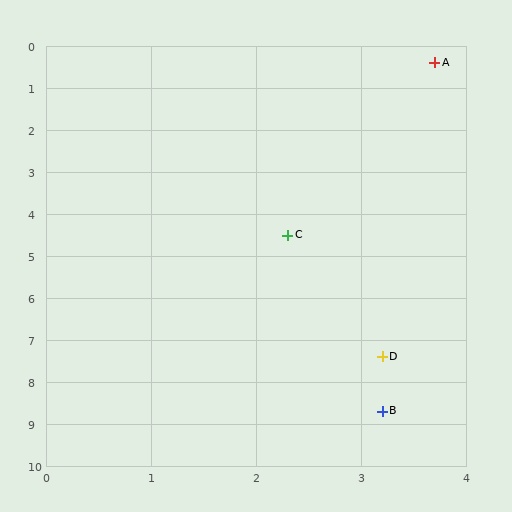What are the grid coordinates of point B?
Point B is at approximately (3.2, 8.7).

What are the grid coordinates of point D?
Point D is at approximately (3.2, 7.4).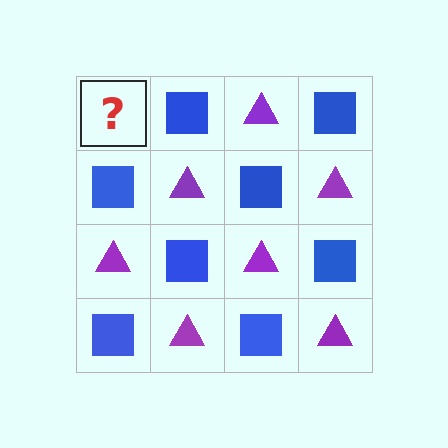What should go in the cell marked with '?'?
The missing cell should contain a purple triangle.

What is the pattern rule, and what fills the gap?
The rule is that it alternates purple triangle and blue square in a checkerboard pattern. The gap should be filled with a purple triangle.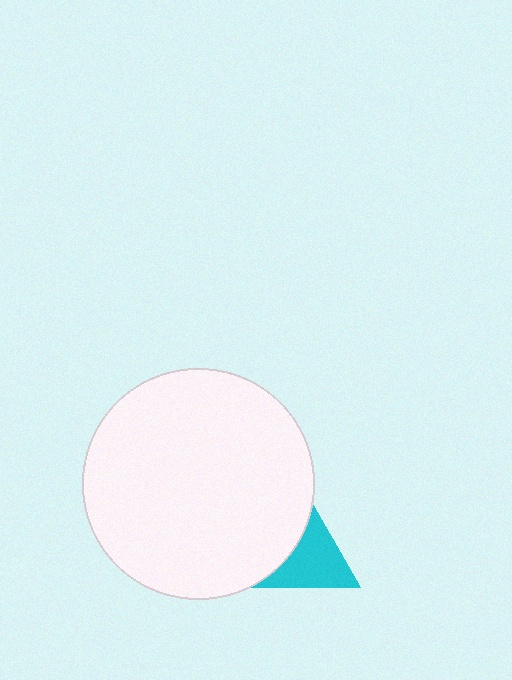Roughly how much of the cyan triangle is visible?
About half of it is visible (roughly 53%).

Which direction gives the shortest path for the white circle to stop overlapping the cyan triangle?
Moving left gives the shortest separation.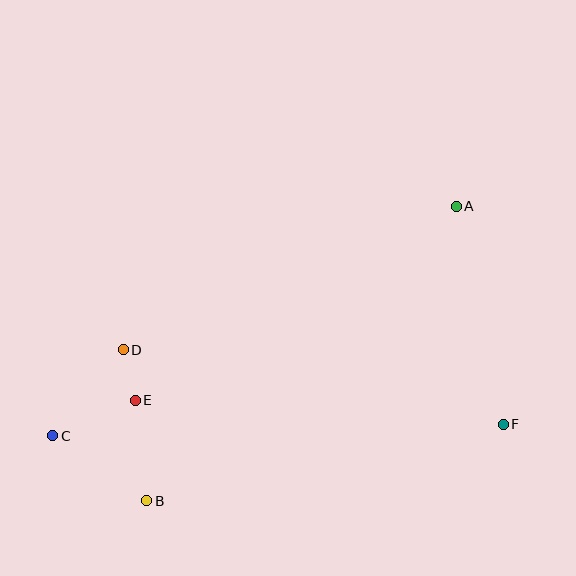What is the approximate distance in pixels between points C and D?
The distance between C and D is approximately 111 pixels.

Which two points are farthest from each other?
Points A and C are farthest from each other.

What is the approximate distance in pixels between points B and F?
The distance between B and F is approximately 365 pixels.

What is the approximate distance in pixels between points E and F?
The distance between E and F is approximately 369 pixels.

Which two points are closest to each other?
Points D and E are closest to each other.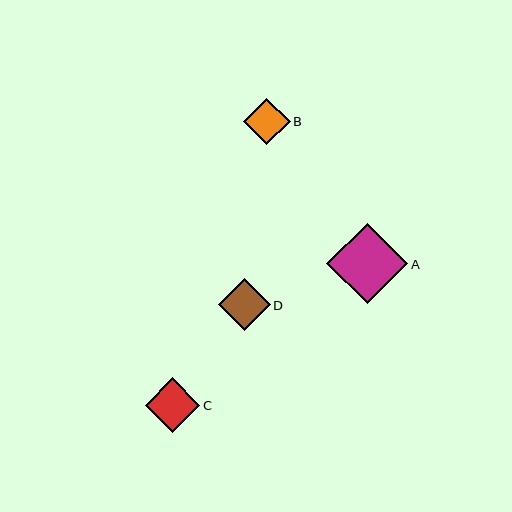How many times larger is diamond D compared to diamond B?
Diamond D is approximately 1.1 times the size of diamond B.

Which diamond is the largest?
Diamond A is the largest with a size of approximately 81 pixels.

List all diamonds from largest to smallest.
From largest to smallest: A, C, D, B.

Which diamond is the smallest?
Diamond B is the smallest with a size of approximately 47 pixels.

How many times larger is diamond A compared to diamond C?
Diamond A is approximately 1.5 times the size of diamond C.